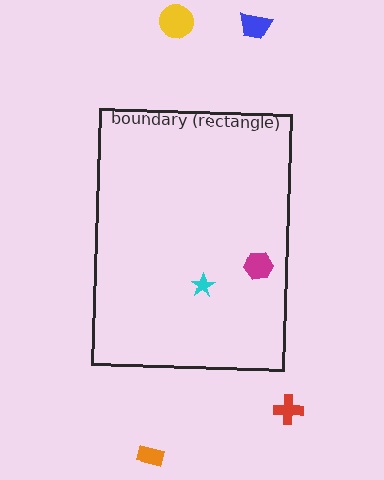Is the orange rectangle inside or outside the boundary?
Outside.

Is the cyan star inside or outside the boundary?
Inside.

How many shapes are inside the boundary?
2 inside, 4 outside.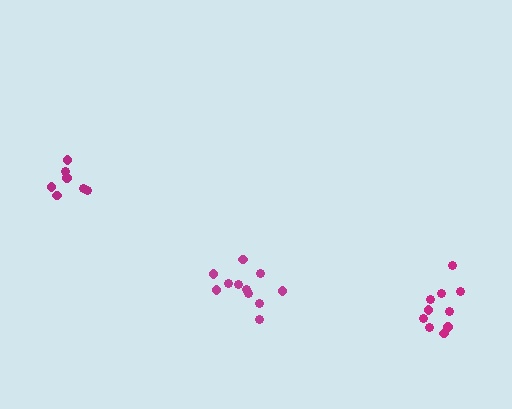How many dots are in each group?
Group 1: 7 dots, Group 2: 11 dots, Group 3: 10 dots (28 total).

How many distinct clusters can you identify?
There are 3 distinct clusters.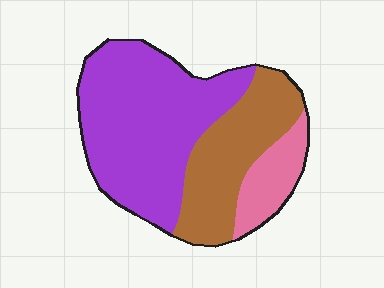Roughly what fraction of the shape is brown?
Brown covers 31% of the shape.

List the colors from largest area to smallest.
From largest to smallest: purple, brown, pink.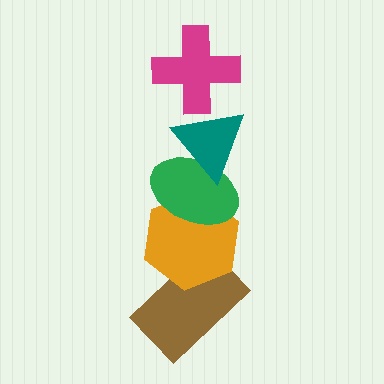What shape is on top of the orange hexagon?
The green ellipse is on top of the orange hexagon.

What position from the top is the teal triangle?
The teal triangle is 2nd from the top.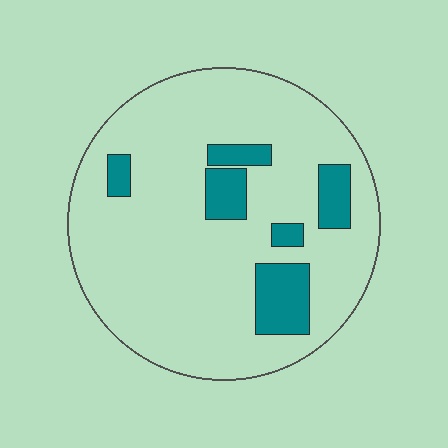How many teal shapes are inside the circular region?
6.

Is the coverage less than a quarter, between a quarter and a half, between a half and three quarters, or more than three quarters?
Less than a quarter.